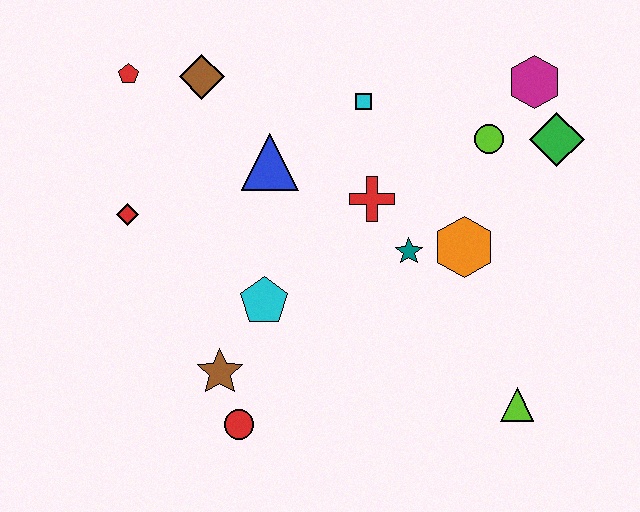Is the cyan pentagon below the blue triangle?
Yes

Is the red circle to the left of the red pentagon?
No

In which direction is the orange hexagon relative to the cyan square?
The orange hexagon is below the cyan square.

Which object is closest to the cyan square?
The red cross is closest to the cyan square.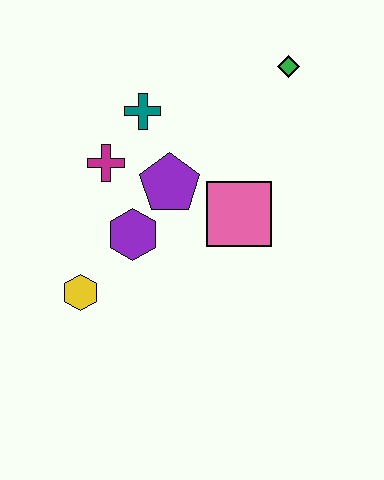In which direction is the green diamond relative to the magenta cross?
The green diamond is to the right of the magenta cross.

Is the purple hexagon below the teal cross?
Yes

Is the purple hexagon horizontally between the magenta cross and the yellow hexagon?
No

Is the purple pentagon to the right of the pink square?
No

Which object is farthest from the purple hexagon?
The green diamond is farthest from the purple hexagon.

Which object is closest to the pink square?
The purple pentagon is closest to the pink square.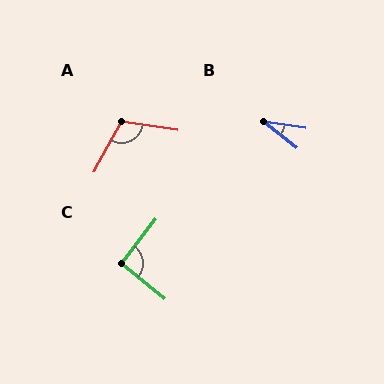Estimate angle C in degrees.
Approximately 91 degrees.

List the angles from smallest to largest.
B (29°), C (91°), A (110°).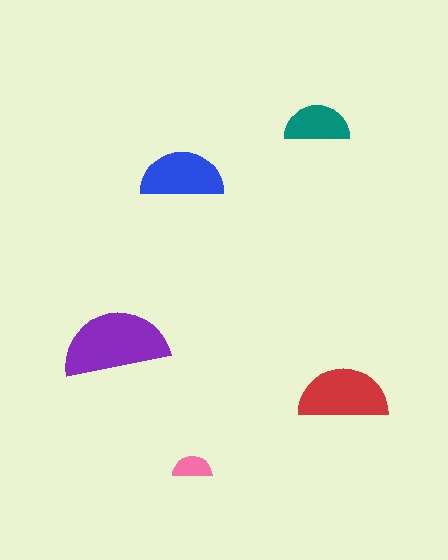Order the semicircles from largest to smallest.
the purple one, the red one, the blue one, the teal one, the pink one.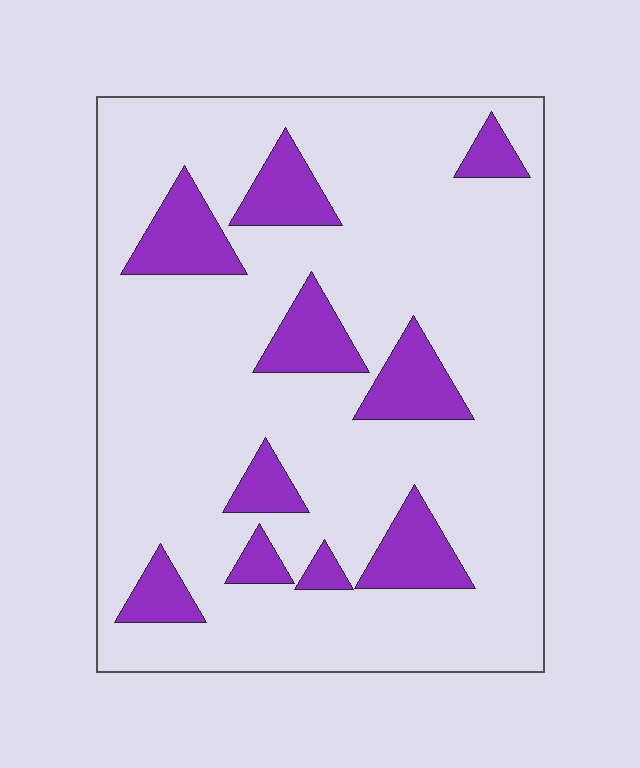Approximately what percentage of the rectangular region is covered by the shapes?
Approximately 20%.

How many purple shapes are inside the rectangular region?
10.